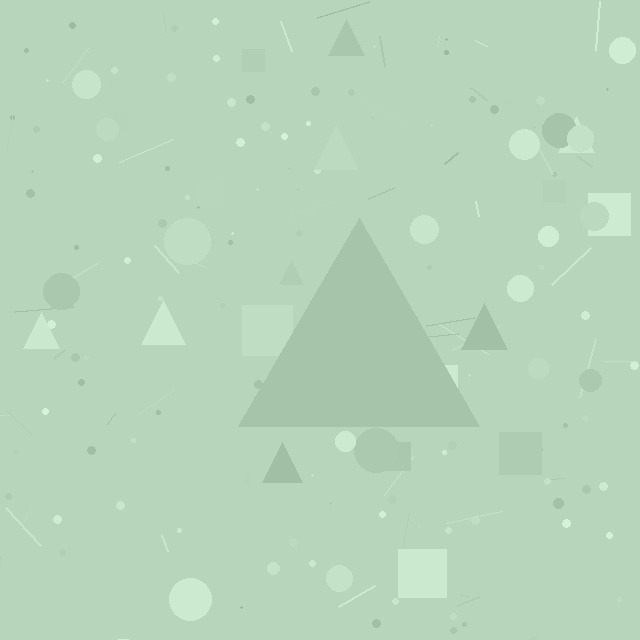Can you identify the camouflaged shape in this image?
The camouflaged shape is a triangle.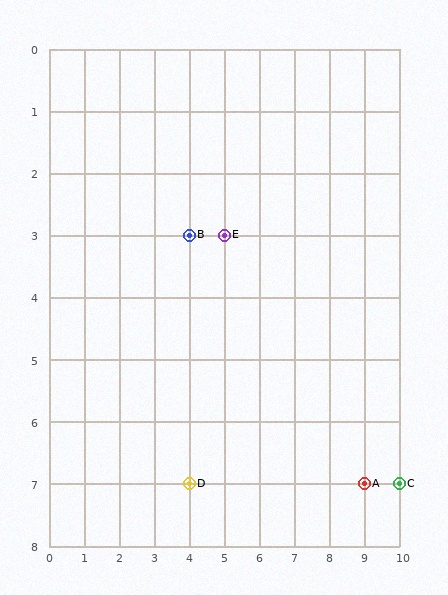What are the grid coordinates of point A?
Point A is at grid coordinates (9, 7).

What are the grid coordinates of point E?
Point E is at grid coordinates (5, 3).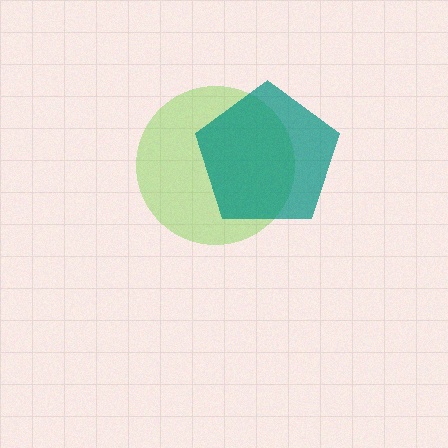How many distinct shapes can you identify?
There are 2 distinct shapes: a lime circle, a teal pentagon.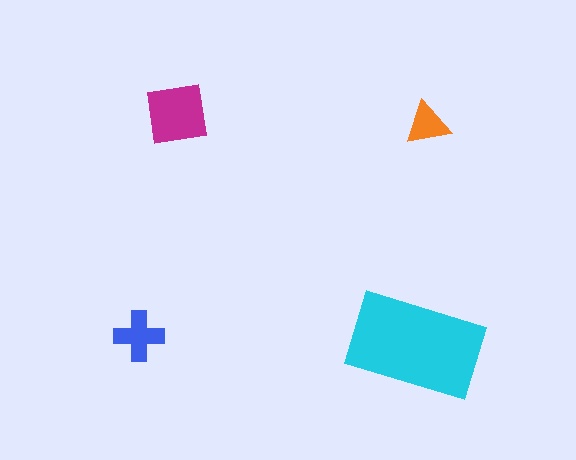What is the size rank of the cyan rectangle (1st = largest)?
1st.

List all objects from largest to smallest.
The cyan rectangle, the magenta square, the blue cross, the orange triangle.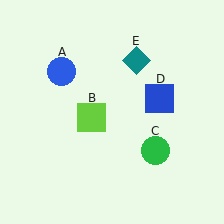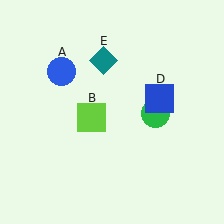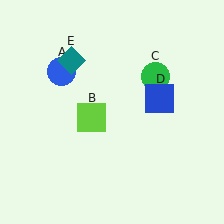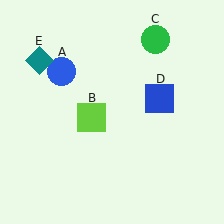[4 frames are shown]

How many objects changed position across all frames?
2 objects changed position: green circle (object C), teal diamond (object E).